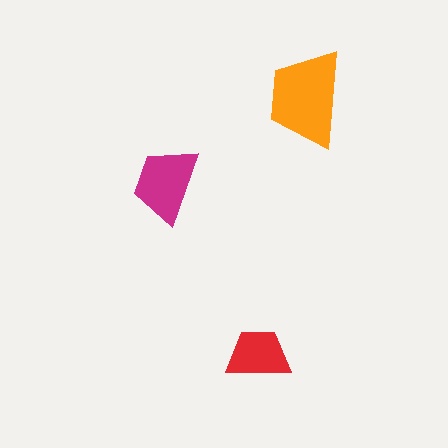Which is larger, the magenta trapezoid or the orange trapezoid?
The orange one.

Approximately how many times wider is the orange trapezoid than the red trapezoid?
About 1.5 times wider.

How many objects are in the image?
There are 3 objects in the image.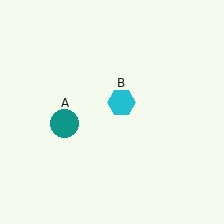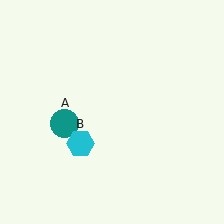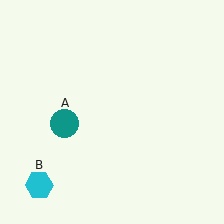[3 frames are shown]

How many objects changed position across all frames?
1 object changed position: cyan hexagon (object B).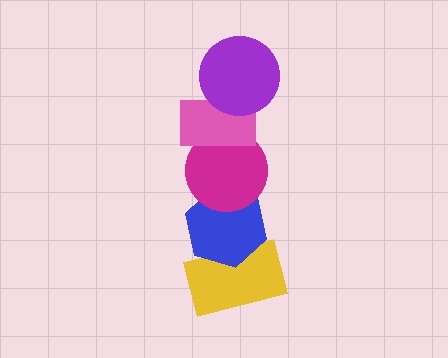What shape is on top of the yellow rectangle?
The blue hexagon is on top of the yellow rectangle.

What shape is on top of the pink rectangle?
The purple circle is on top of the pink rectangle.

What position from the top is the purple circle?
The purple circle is 1st from the top.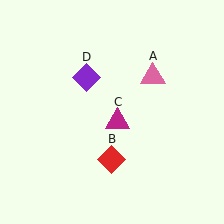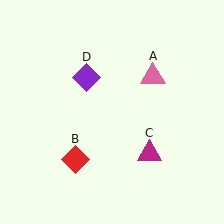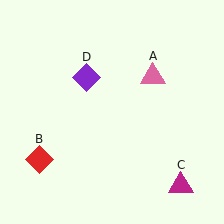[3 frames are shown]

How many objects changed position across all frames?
2 objects changed position: red diamond (object B), magenta triangle (object C).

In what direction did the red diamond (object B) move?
The red diamond (object B) moved left.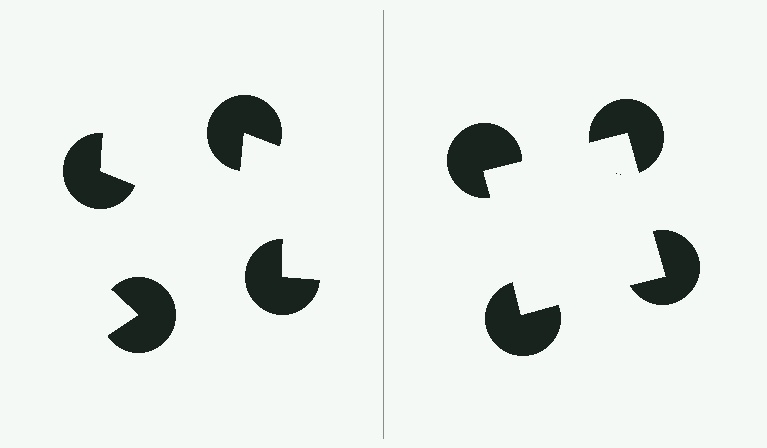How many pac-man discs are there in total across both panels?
8 — 4 on each side.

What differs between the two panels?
The pac-man discs are positioned identically on both sides; only the wedge orientations differ. On the right they align to a square; on the left they are misaligned.